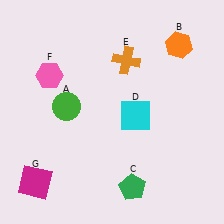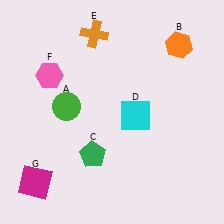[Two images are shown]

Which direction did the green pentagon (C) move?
The green pentagon (C) moved left.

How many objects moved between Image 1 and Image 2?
2 objects moved between the two images.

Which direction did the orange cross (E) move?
The orange cross (E) moved left.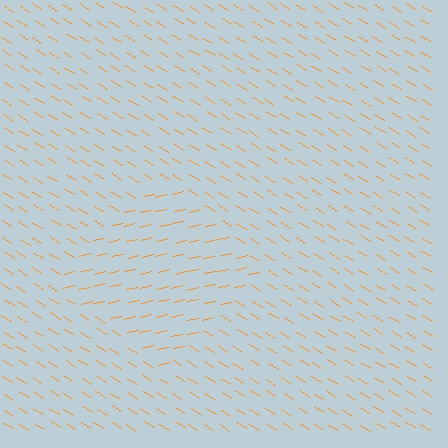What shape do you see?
I see a diamond.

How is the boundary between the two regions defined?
The boundary is defined purely by a change in line orientation (approximately 45 degrees difference). All lines are the same color and thickness.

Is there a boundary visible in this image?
Yes, there is a texture boundary formed by a change in line orientation.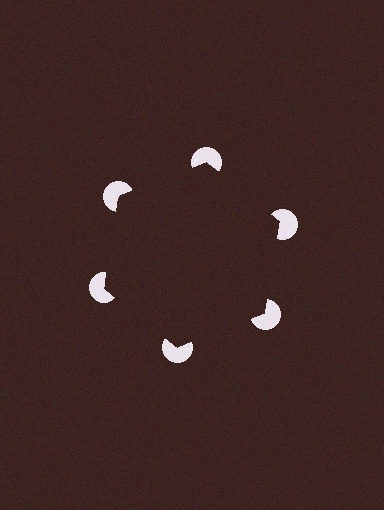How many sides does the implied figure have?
6 sides.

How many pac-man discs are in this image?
There are 6 — one at each vertex of the illusory hexagon.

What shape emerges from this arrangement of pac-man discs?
An illusory hexagon — its edges are inferred from the aligned wedge cuts in the pac-man discs, not physically drawn.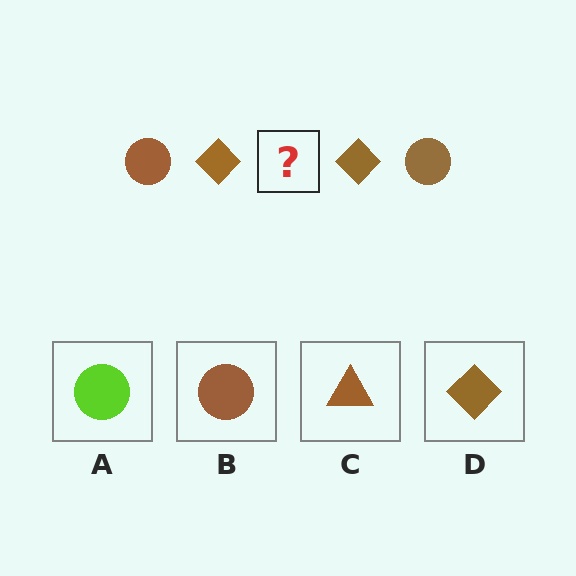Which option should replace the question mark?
Option B.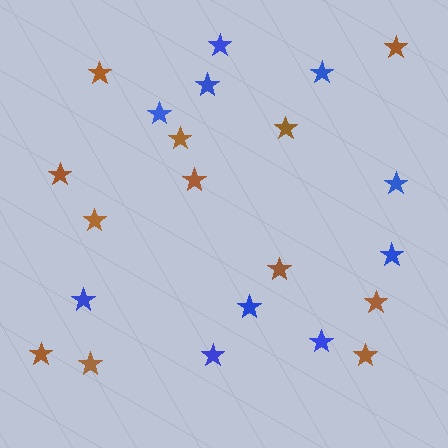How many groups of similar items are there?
There are 2 groups: one group of brown stars (12) and one group of blue stars (10).